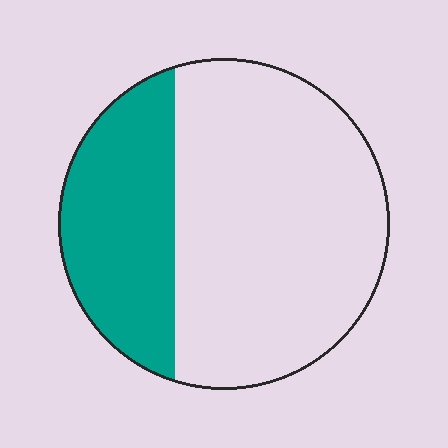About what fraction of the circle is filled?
About one third (1/3).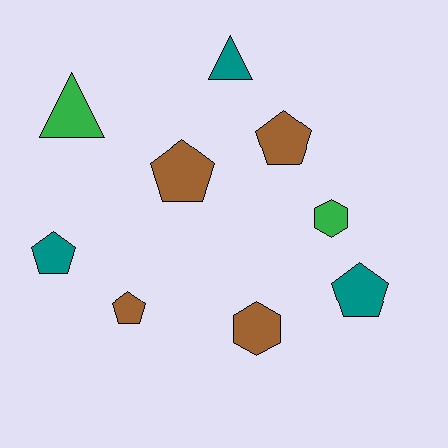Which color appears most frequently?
Brown, with 4 objects.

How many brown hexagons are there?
There is 1 brown hexagon.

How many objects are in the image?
There are 9 objects.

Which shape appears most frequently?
Pentagon, with 5 objects.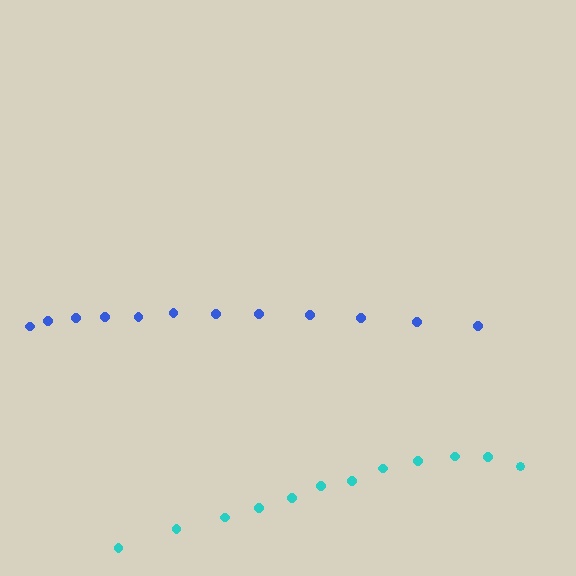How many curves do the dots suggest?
There are 2 distinct paths.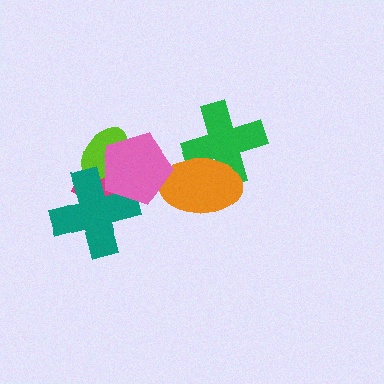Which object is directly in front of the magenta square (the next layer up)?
The lime ellipse is directly in front of the magenta square.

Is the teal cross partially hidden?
Yes, it is partially covered by another shape.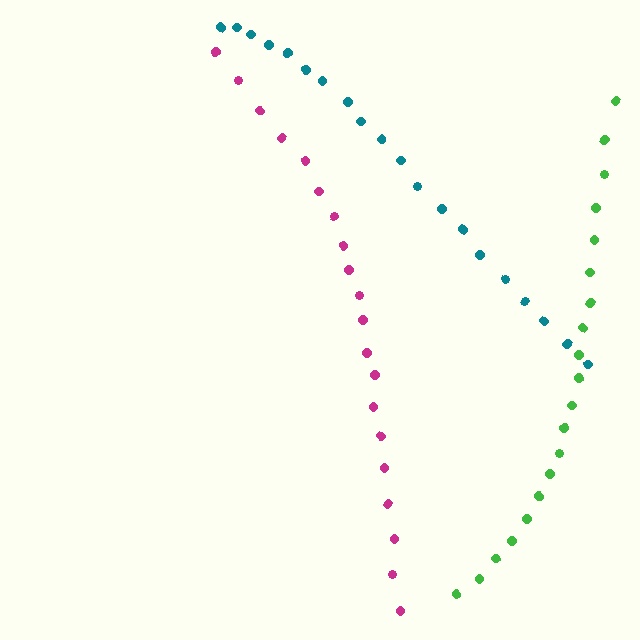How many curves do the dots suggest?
There are 3 distinct paths.